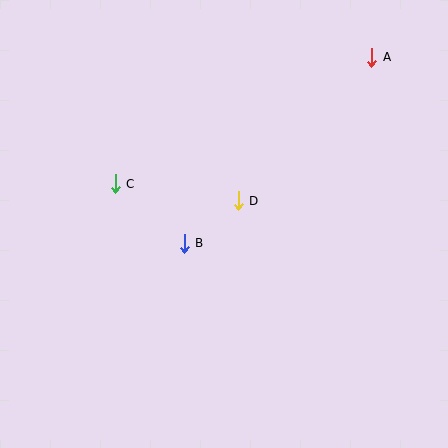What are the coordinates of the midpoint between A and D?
The midpoint between A and D is at (305, 129).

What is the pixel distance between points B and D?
The distance between B and D is 69 pixels.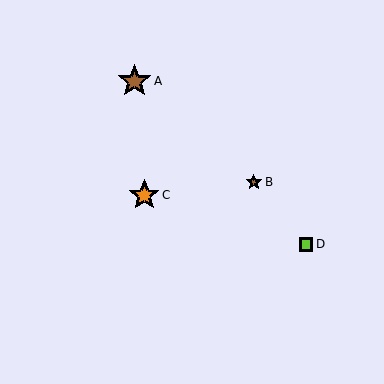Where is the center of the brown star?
The center of the brown star is at (134, 81).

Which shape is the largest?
The brown star (labeled A) is the largest.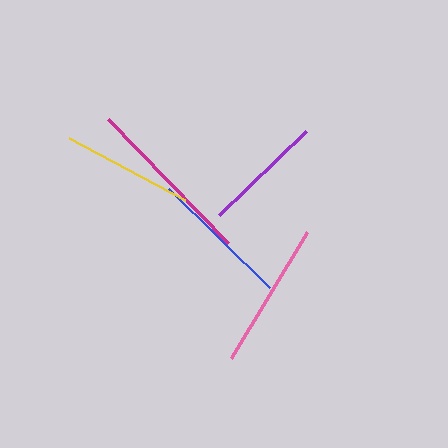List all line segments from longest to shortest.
From longest to shortest: magenta, pink, blue, yellow, purple.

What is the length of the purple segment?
The purple segment is approximately 120 pixels long.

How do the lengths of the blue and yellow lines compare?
The blue and yellow lines are approximately the same length.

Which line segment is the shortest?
The purple line is the shortest at approximately 120 pixels.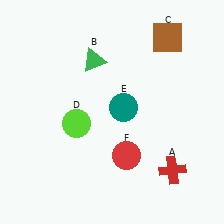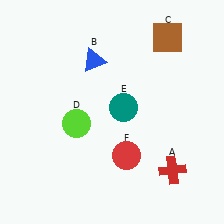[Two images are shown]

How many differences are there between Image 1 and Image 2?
There is 1 difference between the two images.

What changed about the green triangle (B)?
In Image 1, B is green. In Image 2, it changed to blue.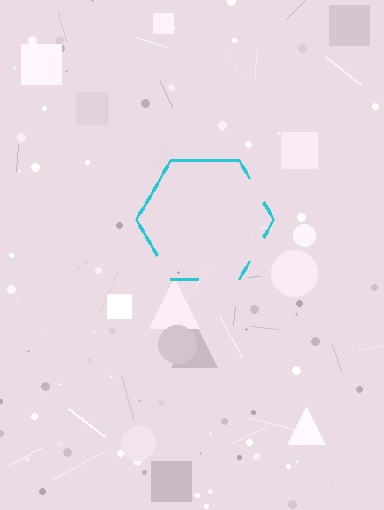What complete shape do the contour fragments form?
The contour fragments form a hexagon.